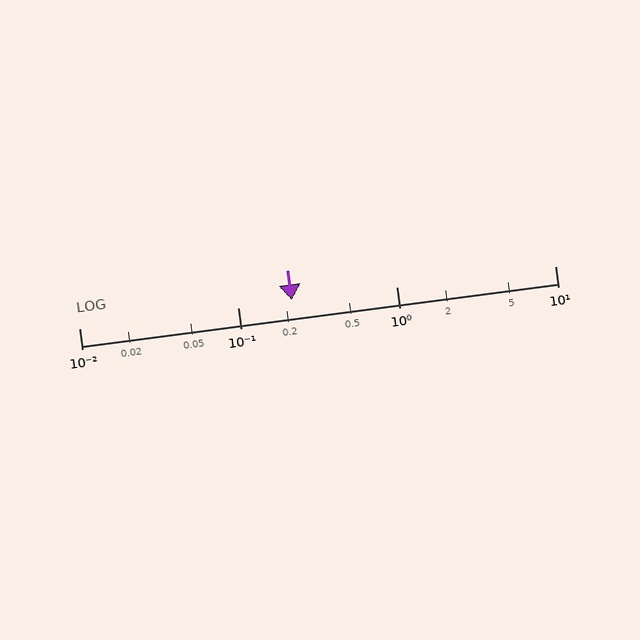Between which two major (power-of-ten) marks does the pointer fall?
The pointer is between 0.1 and 1.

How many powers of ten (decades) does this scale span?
The scale spans 3 decades, from 0.01 to 10.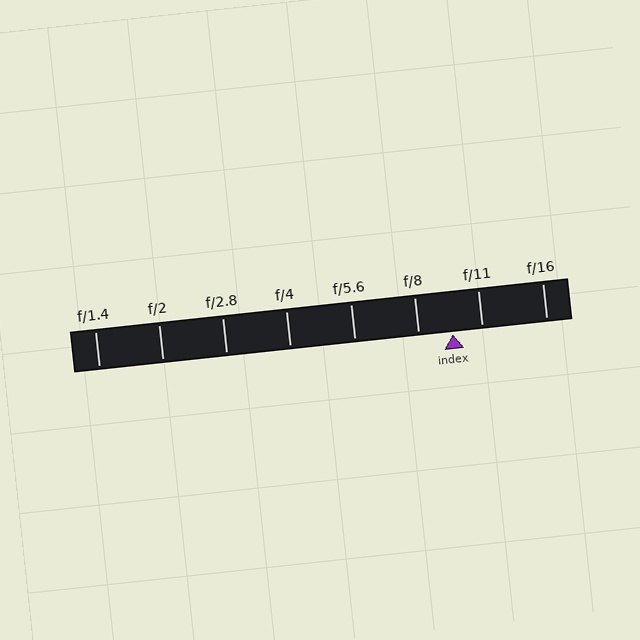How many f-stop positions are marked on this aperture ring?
There are 8 f-stop positions marked.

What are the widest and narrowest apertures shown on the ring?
The widest aperture shown is f/1.4 and the narrowest is f/16.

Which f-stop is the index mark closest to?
The index mark is closest to f/11.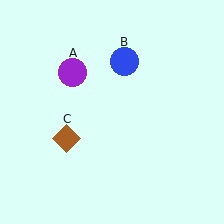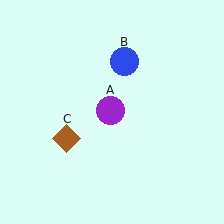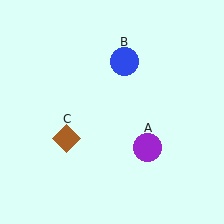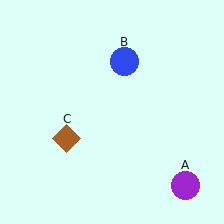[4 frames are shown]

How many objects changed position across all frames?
1 object changed position: purple circle (object A).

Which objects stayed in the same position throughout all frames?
Blue circle (object B) and brown diamond (object C) remained stationary.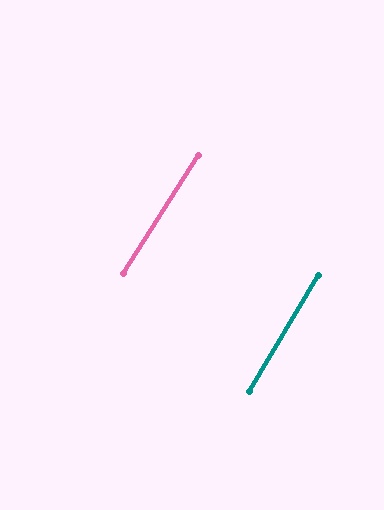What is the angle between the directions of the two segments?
Approximately 2 degrees.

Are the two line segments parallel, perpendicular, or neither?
Parallel — their directions differ by only 1.6°.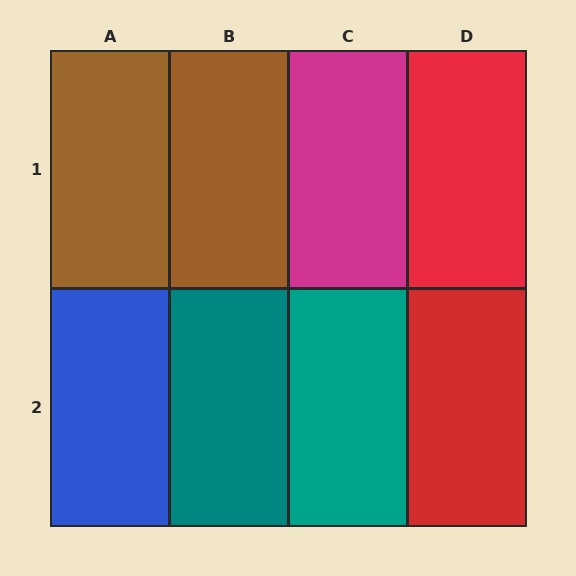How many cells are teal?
2 cells are teal.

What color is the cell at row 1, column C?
Magenta.